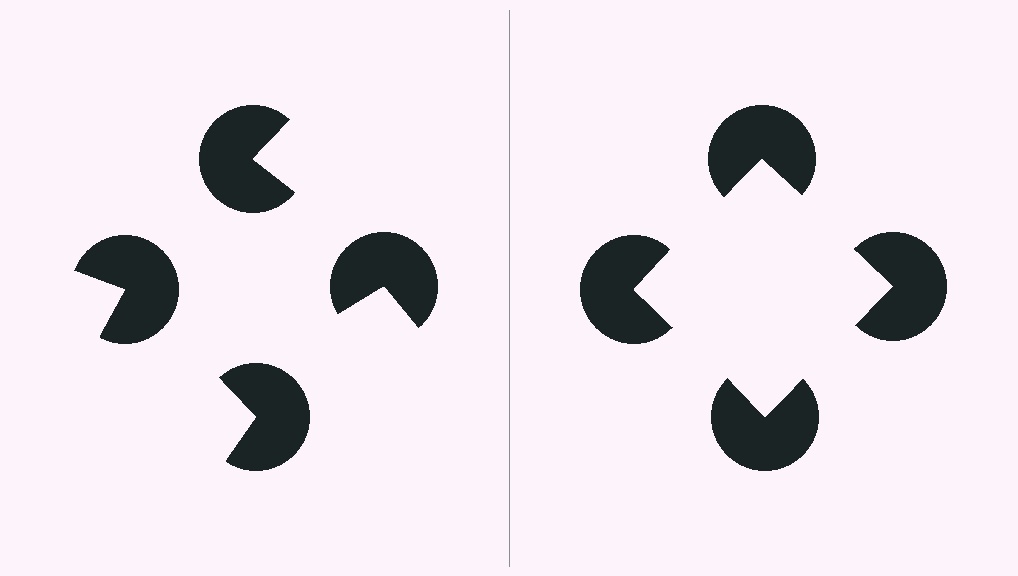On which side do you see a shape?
An illusory square appears on the right side. On the left side the wedge cuts are rotated, so no coherent shape forms.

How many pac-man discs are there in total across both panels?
8 — 4 on each side.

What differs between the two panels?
The pac-man discs are positioned identically on both sides; only the wedge orientations differ. On the right they align to a square; on the left they are misaligned.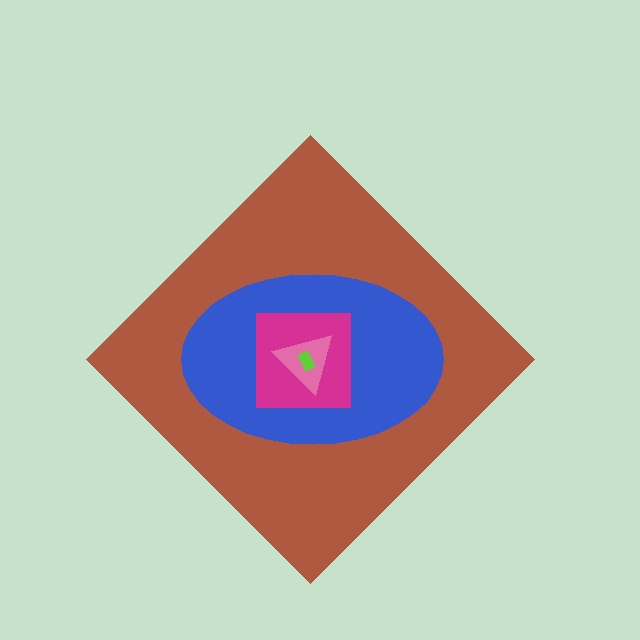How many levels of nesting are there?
5.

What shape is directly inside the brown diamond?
The blue ellipse.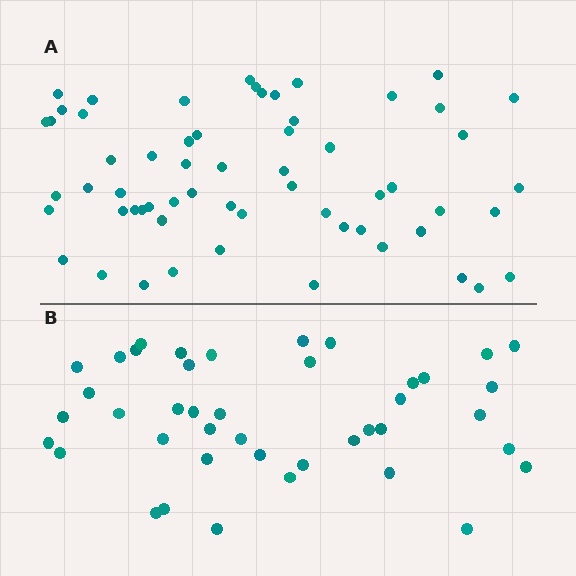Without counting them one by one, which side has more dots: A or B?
Region A (the top region) has more dots.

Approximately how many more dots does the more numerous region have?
Region A has approximately 20 more dots than region B.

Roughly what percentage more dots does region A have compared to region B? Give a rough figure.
About 45% more.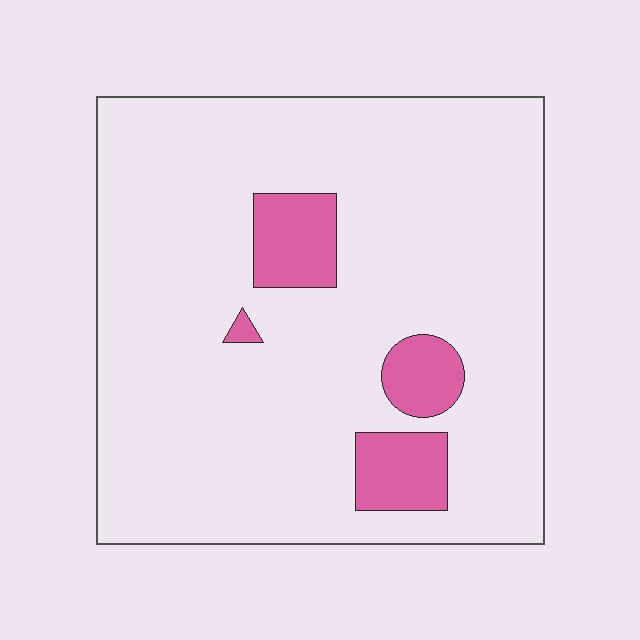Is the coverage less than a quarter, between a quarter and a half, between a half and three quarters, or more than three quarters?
Less than a quarter.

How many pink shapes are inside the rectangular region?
4.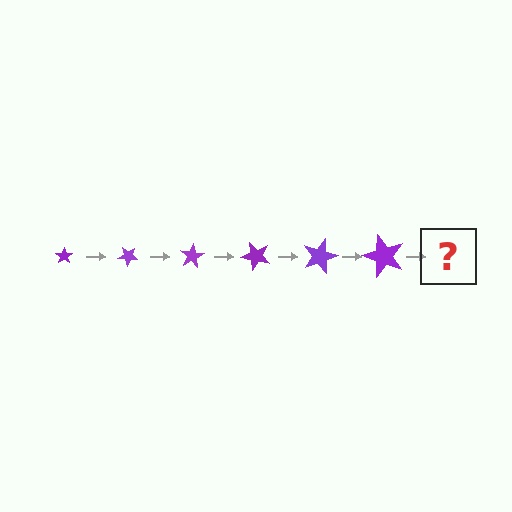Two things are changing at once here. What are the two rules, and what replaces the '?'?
The two rules are that the star grows larger each step and it rotates 40 degrees each step. The '?' should be a star, larger than the previous one and rotated 240 degrees from the start.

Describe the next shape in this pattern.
It should be a star, larger than the previous one and rotated 240 degrees from the start.